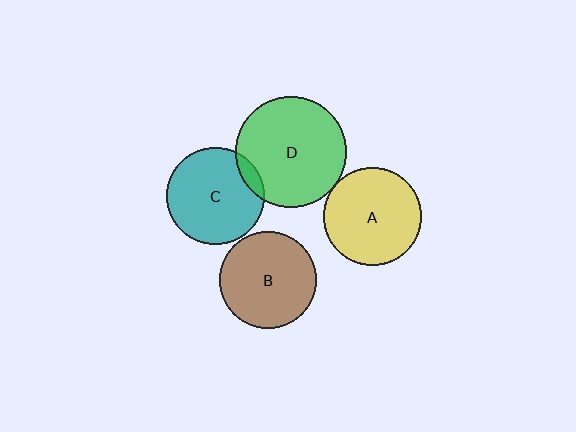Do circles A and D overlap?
Yes.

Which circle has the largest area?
Circle D (green).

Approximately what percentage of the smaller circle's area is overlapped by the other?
Approximately 5%.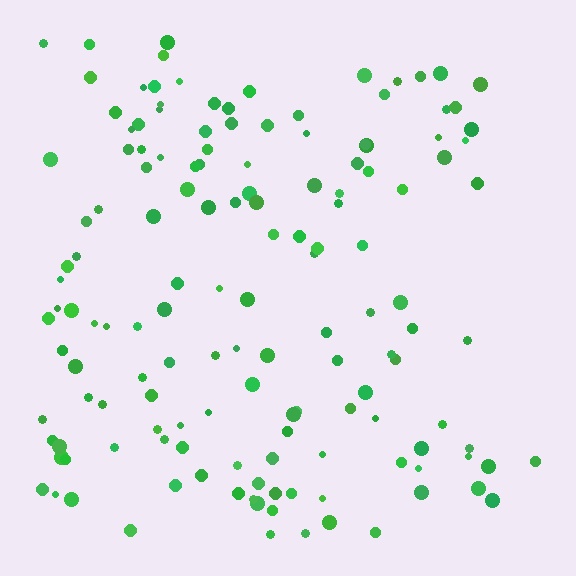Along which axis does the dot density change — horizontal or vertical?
Horizontal.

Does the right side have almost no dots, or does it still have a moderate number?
Still a moderate number, just noticeably fewer than the left.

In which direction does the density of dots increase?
From right to left, with the left side densest.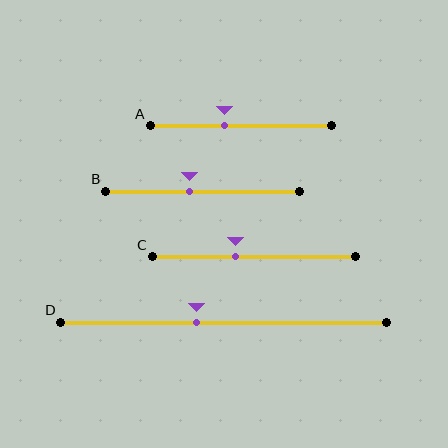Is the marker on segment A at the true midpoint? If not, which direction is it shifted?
No, the marker on segment A is shifted to the left by about 9% of the segment length.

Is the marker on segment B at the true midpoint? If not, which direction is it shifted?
No, the marker on segment B is shifted to the left by about 7% of the segment length.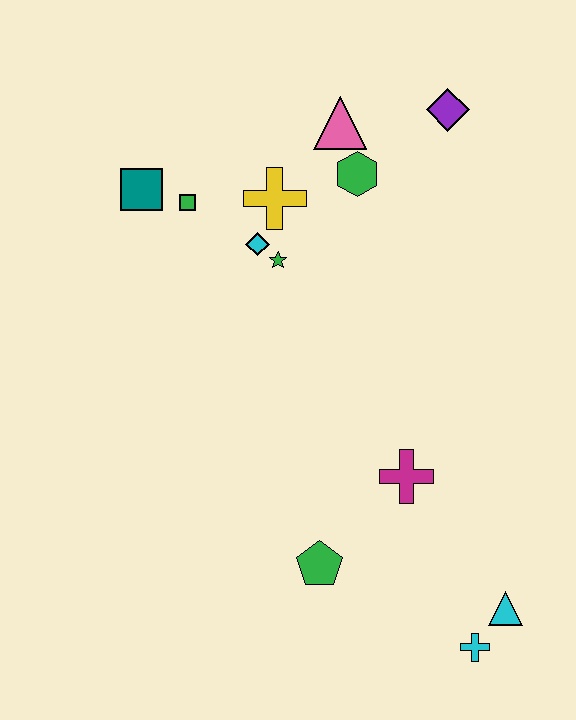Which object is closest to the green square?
The teal square is closest to the green square.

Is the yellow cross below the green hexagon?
Yes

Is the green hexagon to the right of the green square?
Yes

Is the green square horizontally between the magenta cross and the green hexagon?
No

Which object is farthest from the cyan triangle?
The teal square is farthest from the cyan triangle.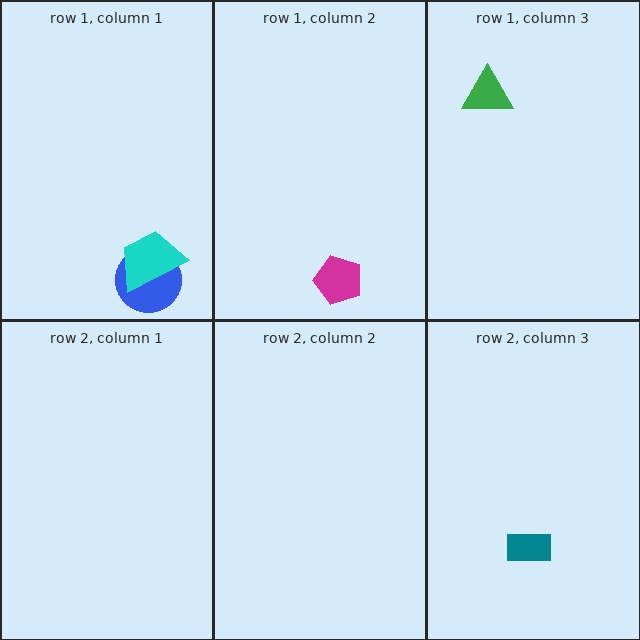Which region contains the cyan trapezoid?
The row 1, column 1 region.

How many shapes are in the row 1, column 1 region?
2.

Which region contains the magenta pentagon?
The row 1, column 2 region.